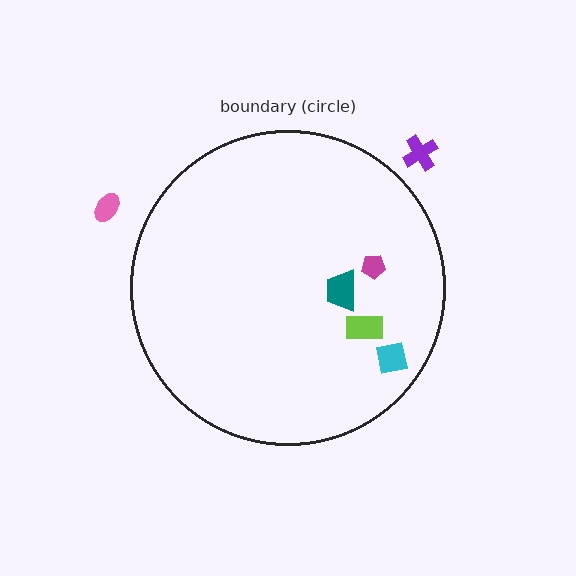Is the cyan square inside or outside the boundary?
Inside.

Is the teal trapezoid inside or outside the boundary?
Inside.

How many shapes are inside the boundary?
4 inside, 2 outside.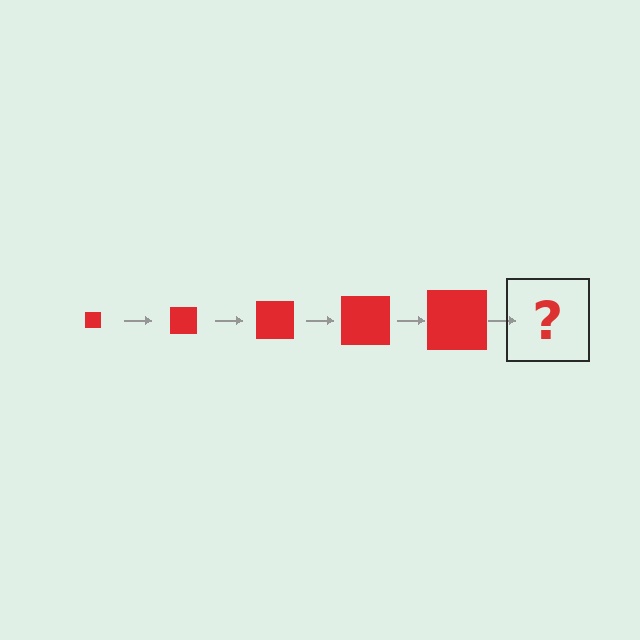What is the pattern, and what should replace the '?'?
The pattern is that the square gets progressively larger each step. The '?' should be a red square, larger than the previous one.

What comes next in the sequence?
The next element should be a red square, larger than the previous one.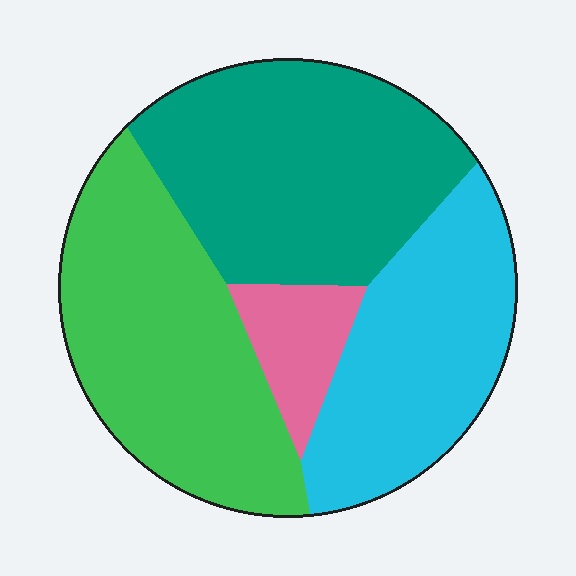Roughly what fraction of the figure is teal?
Teal takes up about one third (1/3) of the figure.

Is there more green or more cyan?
Green.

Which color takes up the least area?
Pink, at roughly 5%.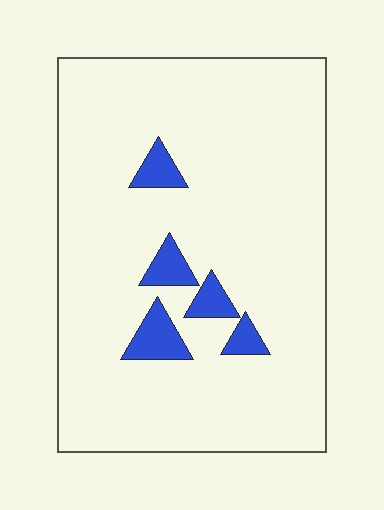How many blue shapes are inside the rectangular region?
5.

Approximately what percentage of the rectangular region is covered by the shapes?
Approximately 10%.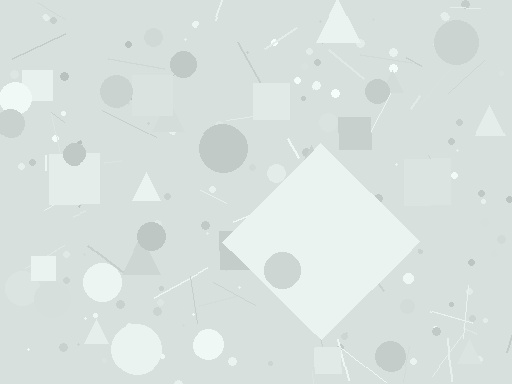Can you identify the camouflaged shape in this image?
The camouflaged shape is a diamond.